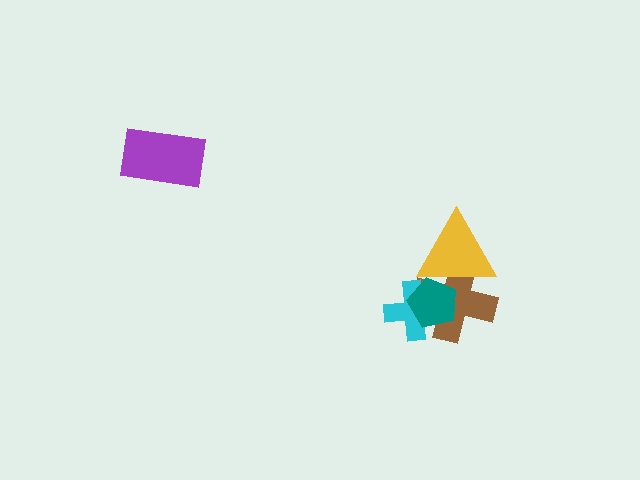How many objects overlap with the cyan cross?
2 objects overlap with the cyan cross.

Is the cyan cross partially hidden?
Yes, it is partially covered by another shape.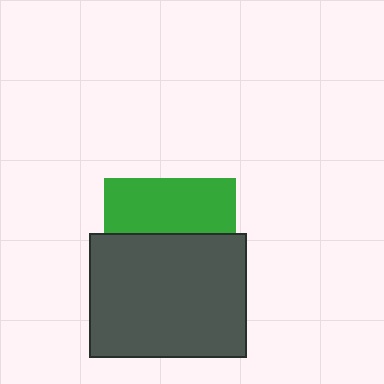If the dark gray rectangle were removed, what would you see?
You would see the complete green square.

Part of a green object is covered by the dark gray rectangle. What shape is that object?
It is a square.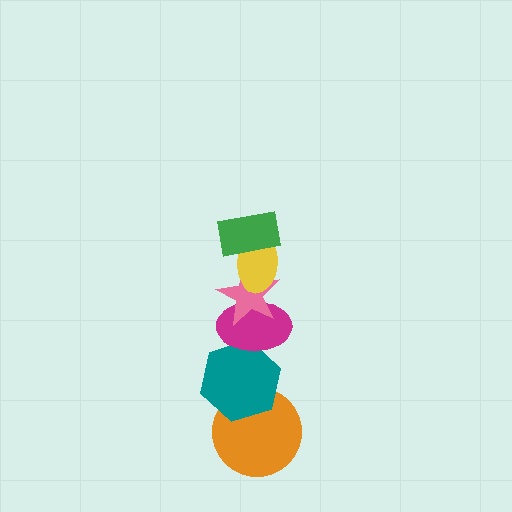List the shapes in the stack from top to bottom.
From top to bottom: the green rectangle, the yellow ellipse, the pink star, the magenta ellipse, the teal hexagon, the orange circle.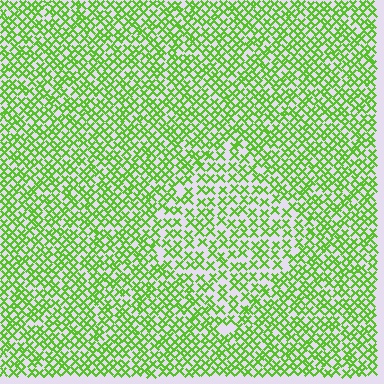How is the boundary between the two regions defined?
The boundary is defined by a change in element density (approximately 1.5x ratio). All elements are the same color, size, and shape.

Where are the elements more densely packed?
The elements are more densely packed outside the diamond boundary.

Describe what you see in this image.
The image contains small lime elements arranged at two different densities. A diamond-shaped region is visible where the elements are less densely packed than the surrounding area.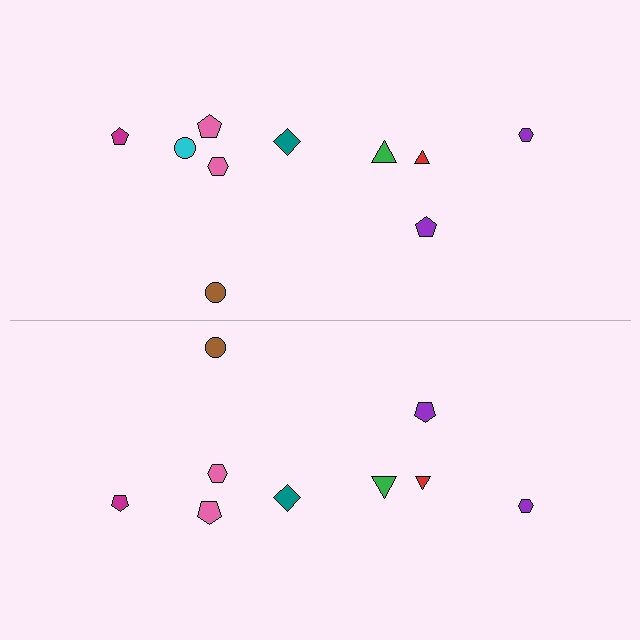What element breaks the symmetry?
A cyan circle is missing from the bottom side.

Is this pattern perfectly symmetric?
No, the pattern is not perfectly symmetric. A cyan circle is missing from the bottom side.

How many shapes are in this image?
There are 19 shapes in this image.